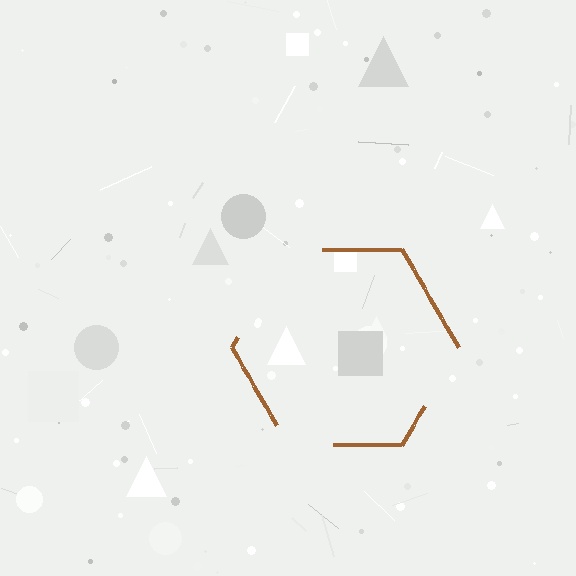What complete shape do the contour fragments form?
The contour fragments form a hexagon.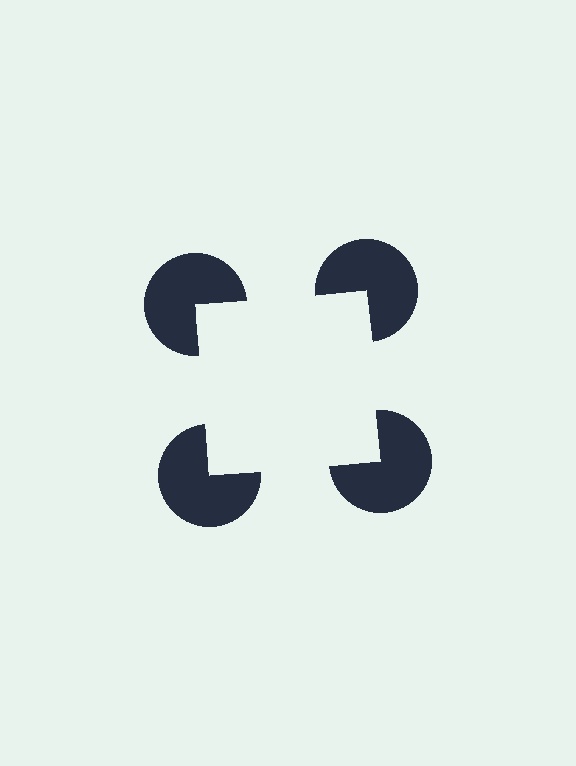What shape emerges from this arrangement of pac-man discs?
An illusory square — its edges are inferred from the aligned wedge cuts in the pac-man discs, not physically drawn.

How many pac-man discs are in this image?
There are 4 — one at each vertex of the illusory square.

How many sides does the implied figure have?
4 sides.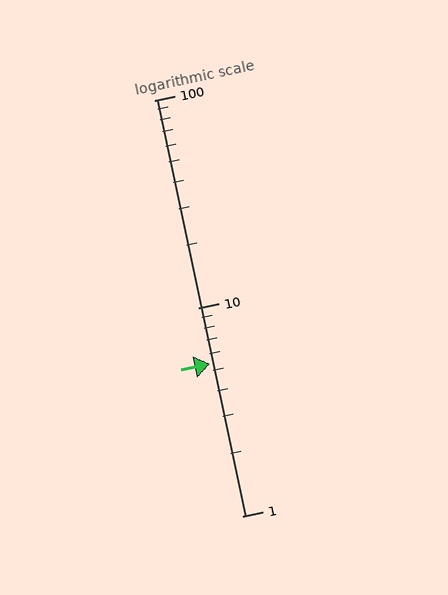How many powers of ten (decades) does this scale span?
The scale spans 2 decades, from 1 to 100.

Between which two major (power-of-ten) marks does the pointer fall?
The pointer is between 1 and 10.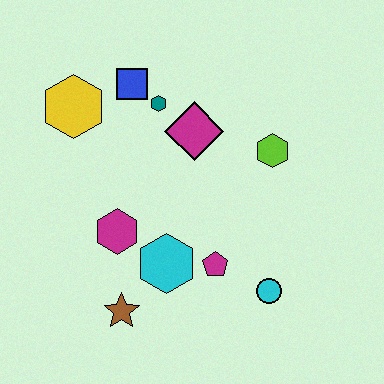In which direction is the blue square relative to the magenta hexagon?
The blue square is above the magenta hexagon.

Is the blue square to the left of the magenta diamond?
Yes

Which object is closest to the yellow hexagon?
The blue square is closest to the yellow hexagon.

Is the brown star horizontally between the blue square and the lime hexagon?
No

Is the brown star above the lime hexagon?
No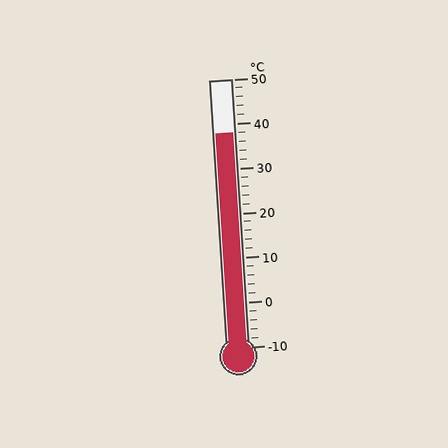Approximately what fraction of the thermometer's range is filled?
The thermometer is filled to approximately 80% of its range.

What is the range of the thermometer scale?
The thermometer scale ranges from -10°C to 50°C.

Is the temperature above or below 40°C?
The temperature is below 40°C.